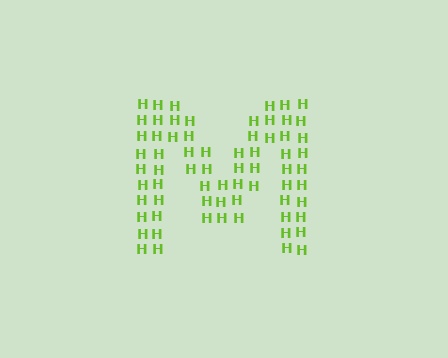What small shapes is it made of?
It is made of small letter H's.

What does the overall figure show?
The overall figure shows the letter M.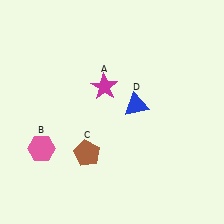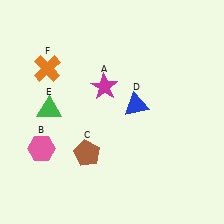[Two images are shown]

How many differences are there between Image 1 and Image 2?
There are 2 differences between the two images.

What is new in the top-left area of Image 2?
A green triangle (E) was added in the top-left area of Image 2.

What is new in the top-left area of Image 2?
An orange cross (F) was added in the top-left area of Image 2.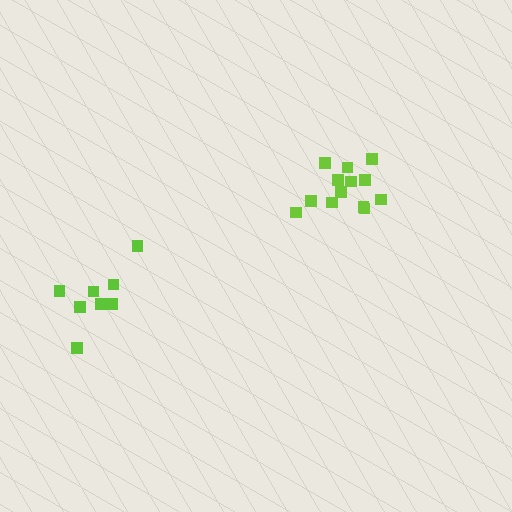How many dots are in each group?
Group 1: 13 dots, Group 2: 8 dots (21 total).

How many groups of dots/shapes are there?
There are 2 groups.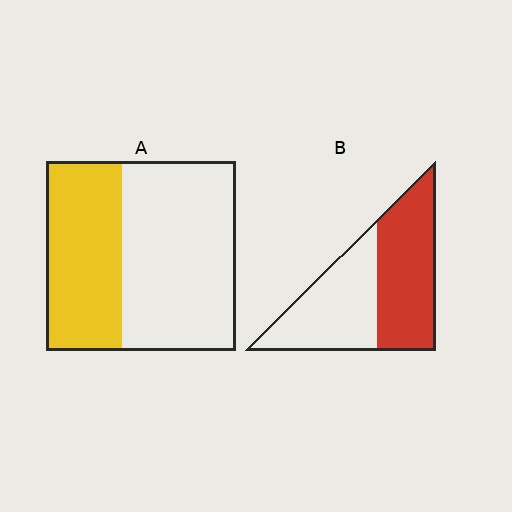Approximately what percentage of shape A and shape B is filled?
A is approximately 40% and B is approximately 50%.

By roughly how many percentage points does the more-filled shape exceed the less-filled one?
By roughly 10 percentage points (B over A).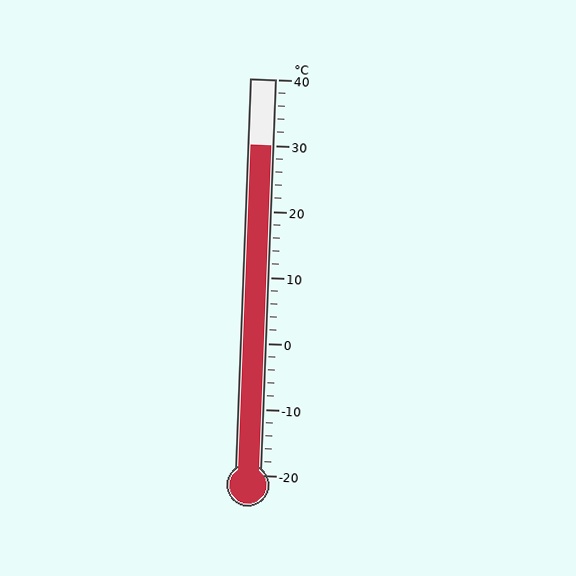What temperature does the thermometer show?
The thermometer shows approximately 30°C.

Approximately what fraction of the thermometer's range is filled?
The thermometer is filled to approximately 85% of its range.